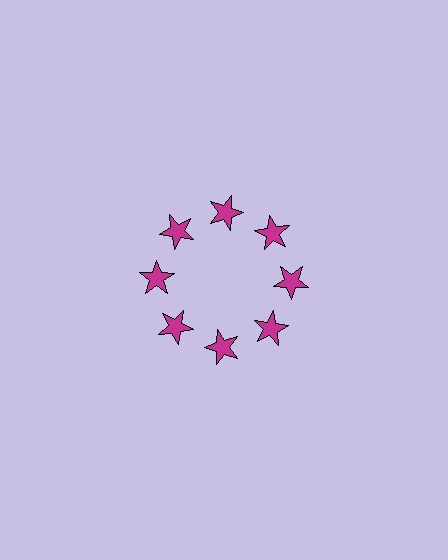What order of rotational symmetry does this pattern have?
This pattern has 8-fold rotational symmetry.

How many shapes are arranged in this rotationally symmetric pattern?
There are 8 shapes, arranged in 8 groups of 1.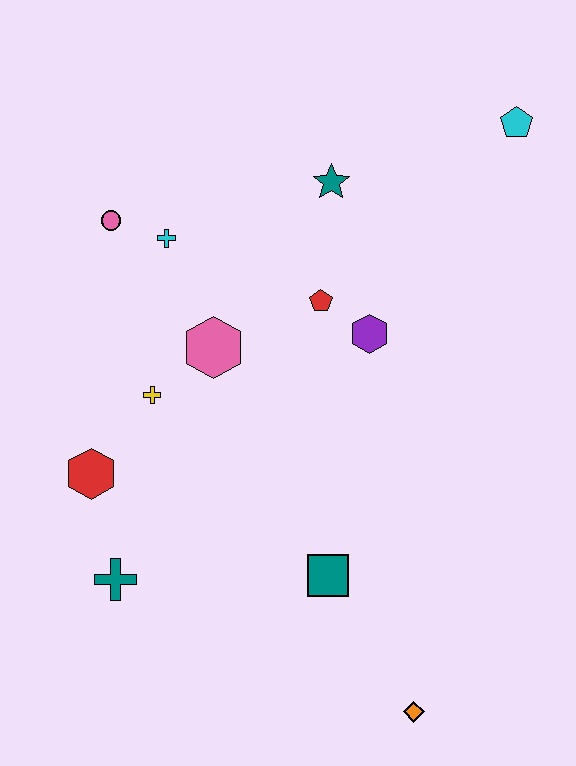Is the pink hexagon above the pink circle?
No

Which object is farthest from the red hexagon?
The cyan pentagon is farthest from the red hexagon.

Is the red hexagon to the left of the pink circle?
Yes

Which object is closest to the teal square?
The orange diamond is closest to the teal square.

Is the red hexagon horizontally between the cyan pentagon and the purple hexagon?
No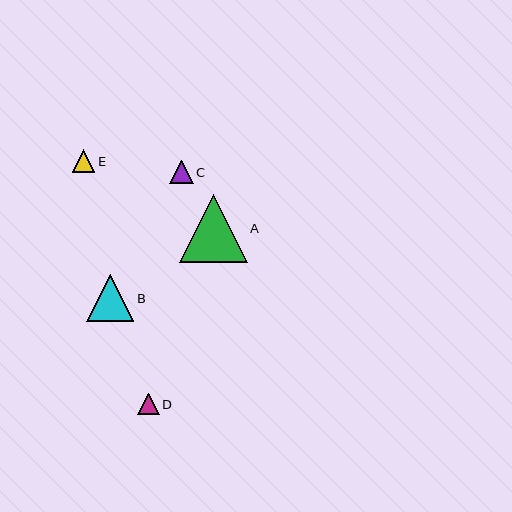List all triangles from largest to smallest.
From largest to smallest: A, B, C, E, D.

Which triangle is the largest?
Triangle A is the largest with a size of approximately 68 pixels.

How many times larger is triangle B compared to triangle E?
Triangle B is approximately 2.1 times the size of triangle E.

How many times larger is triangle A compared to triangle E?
Triangle A is approximately 3.0 times the size of triangle E.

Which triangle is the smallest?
Triangle D is the smallest with a size of approximately 21 pixels.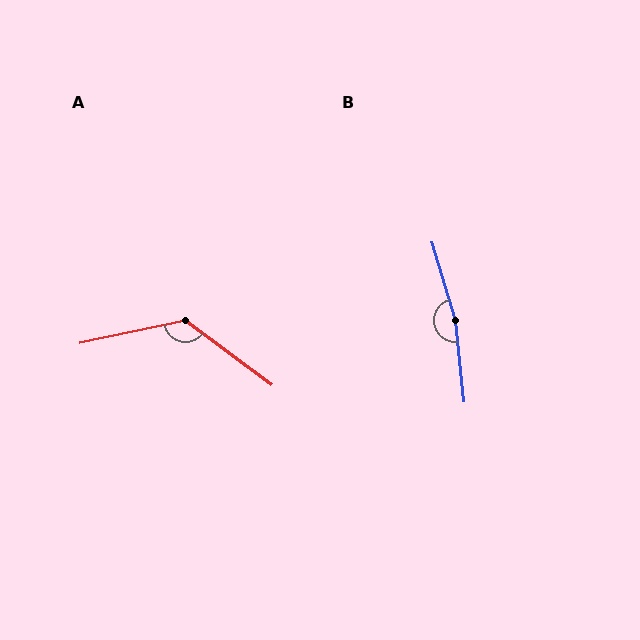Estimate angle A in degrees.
Approximately 131 degrees.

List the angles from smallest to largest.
A (131°), B (169°).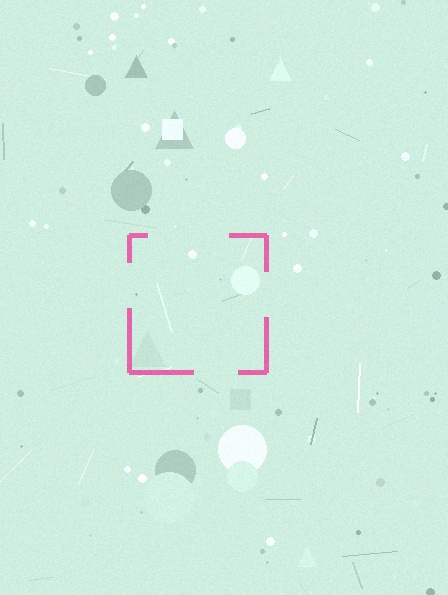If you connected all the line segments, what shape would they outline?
They would outline a square.